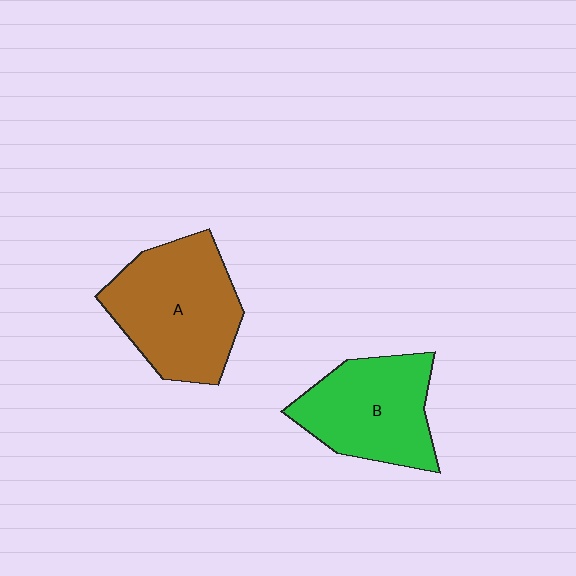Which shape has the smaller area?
Shape B (green).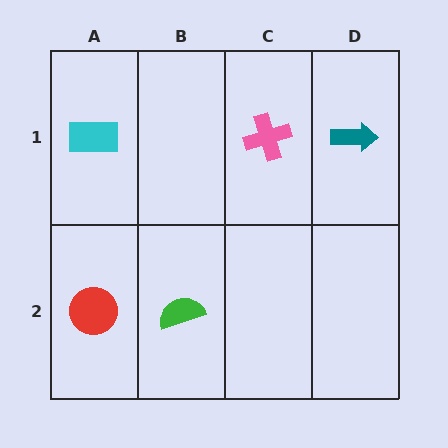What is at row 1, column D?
A teal arrow.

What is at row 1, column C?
A pink cross.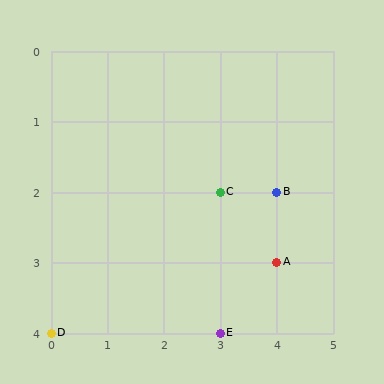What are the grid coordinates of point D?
Point D is at grid coordinates (0, 4).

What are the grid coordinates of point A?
Point A is at grid coordinates (4, 3).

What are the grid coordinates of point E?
Point E is at grid coordinates (3, 4).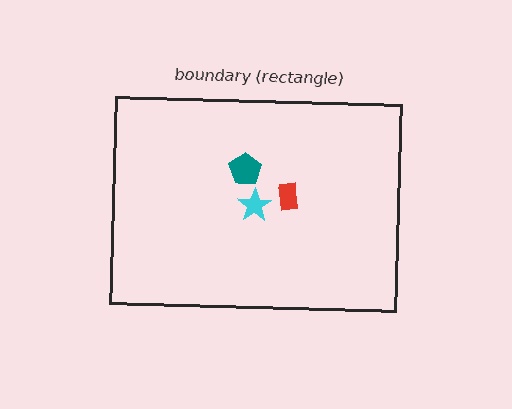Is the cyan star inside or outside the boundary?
Inside.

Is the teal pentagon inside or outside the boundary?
Inside.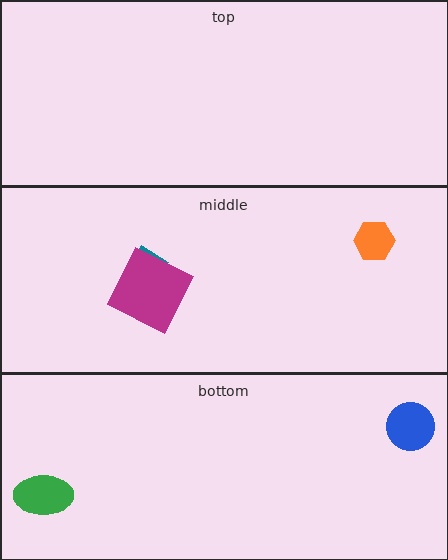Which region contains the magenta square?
The middle region.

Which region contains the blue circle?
The bottom region.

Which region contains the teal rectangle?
The middle region.